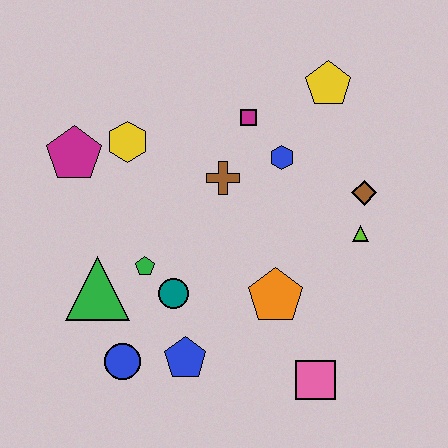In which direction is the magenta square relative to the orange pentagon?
The magenta square is above the orange pentagon.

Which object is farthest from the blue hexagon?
The blue circle is farthest from the blue hexagon.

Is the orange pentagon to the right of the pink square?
No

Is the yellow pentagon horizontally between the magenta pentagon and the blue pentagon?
No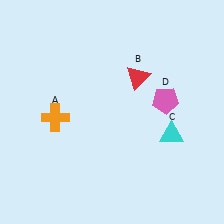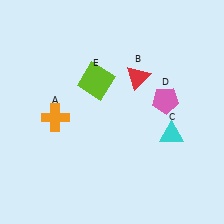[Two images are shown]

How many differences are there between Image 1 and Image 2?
There is 1 difference between the two images.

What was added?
A lime square (E) was added in Image 2.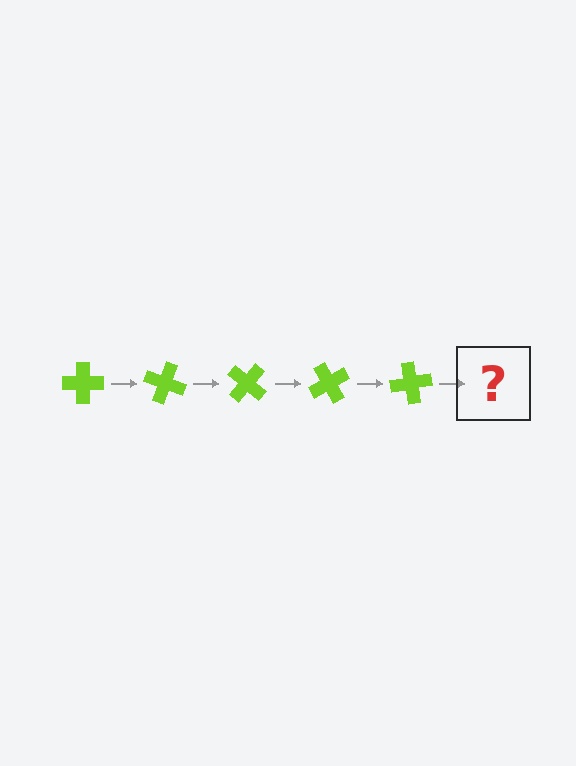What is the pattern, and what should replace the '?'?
The pattern is that the cross rotates 20 degrees each step. The '?' should be a lime cross rotated 100 degrees.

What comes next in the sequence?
The next element should be a lime cross rotated 100 degrees.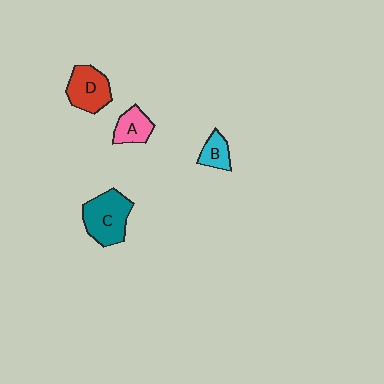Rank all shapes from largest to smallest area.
From largest to smallest: C (teal), D (red), A (pink), B (cyan).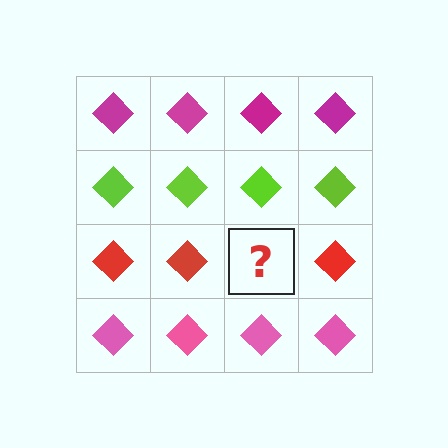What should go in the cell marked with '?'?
The missing cell should contain a red diamond.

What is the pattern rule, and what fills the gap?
The rule is that each row has a consistent color. The gap should be filled with a red diamond.